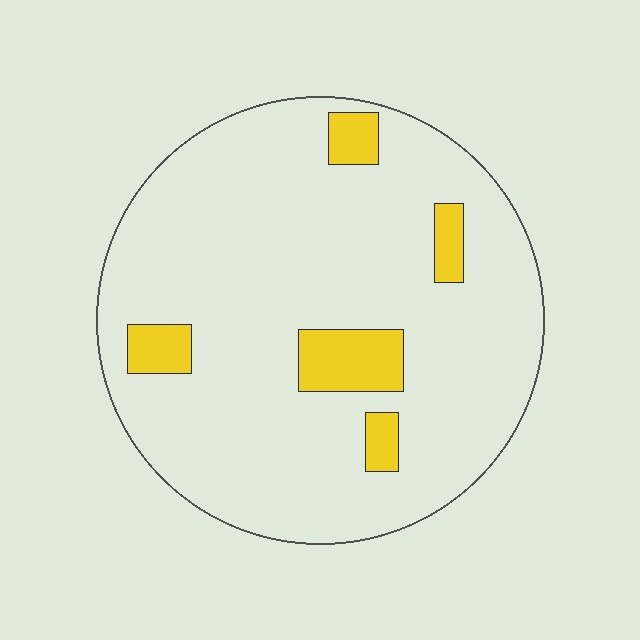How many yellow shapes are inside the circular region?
5.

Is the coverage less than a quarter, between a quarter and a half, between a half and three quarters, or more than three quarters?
Less than a quarter.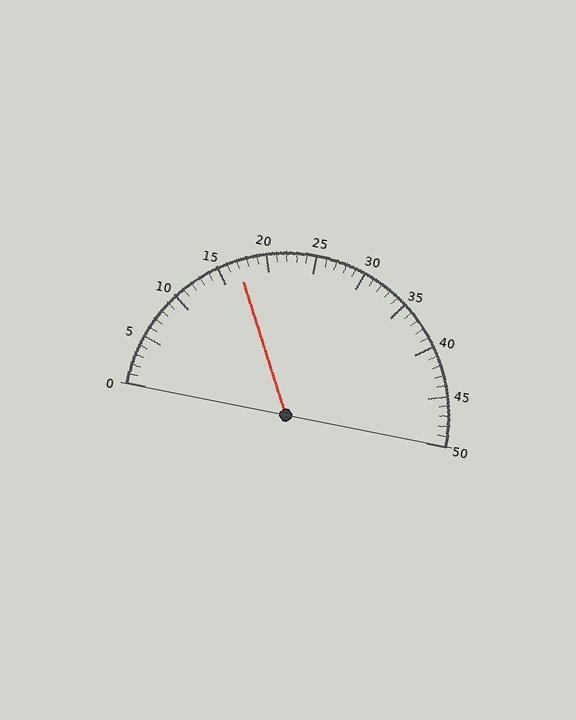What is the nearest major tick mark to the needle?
The nearest major tick mark is 15.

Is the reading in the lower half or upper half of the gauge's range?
The reading is in the lower half of the range (0 to 50).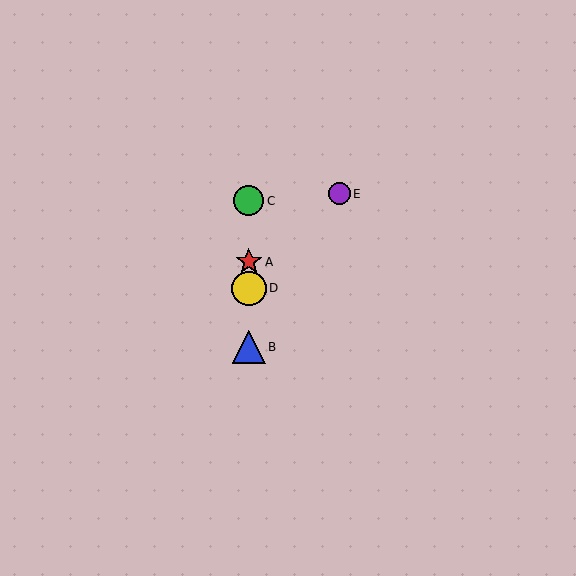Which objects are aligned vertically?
Objects A, B, C, D are aligned vertically.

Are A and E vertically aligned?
No, A is at x≈249 and E is at x≈339.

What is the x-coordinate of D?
Object D is at x≈249.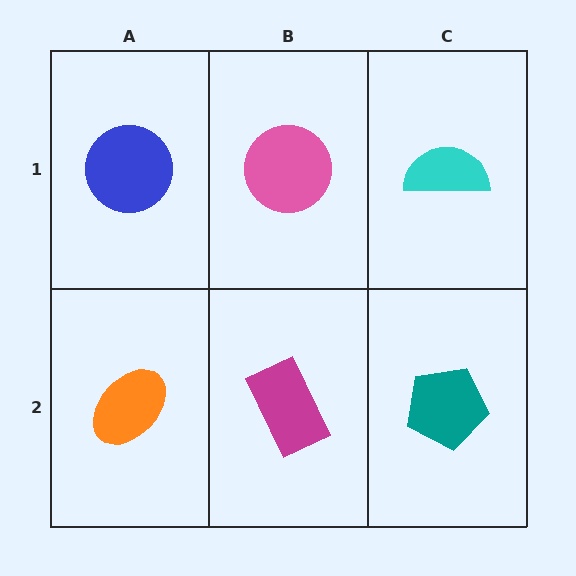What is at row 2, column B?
A magenta rectangle.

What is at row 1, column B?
A pink circle.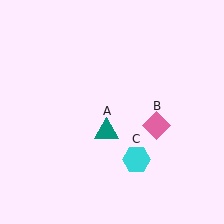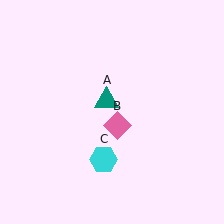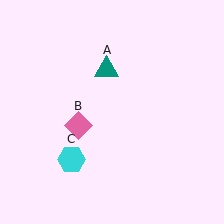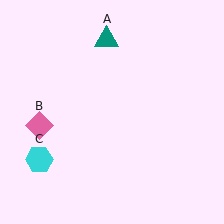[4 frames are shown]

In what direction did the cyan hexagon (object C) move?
The cyan hexagon (object C) moved left.